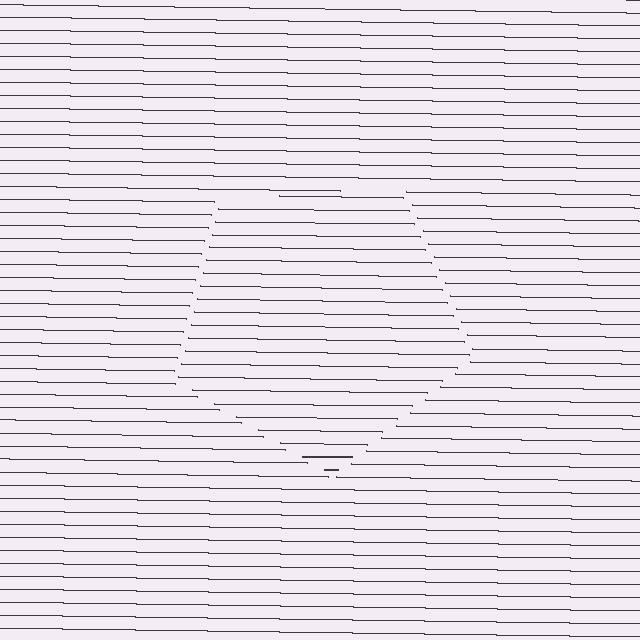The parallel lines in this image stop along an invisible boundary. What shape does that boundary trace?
An illusory pentagon. The interior of the shape contains the same grating, shifted by half a period — the contour is defined by the phase discontinuity where line-ends from the inner and outer gratings abut.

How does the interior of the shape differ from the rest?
The interior of the shape contains the same grating, shifted by half a period — the contour is defined by the phase discontinuity where line-ends from the inner and outer gratings abut.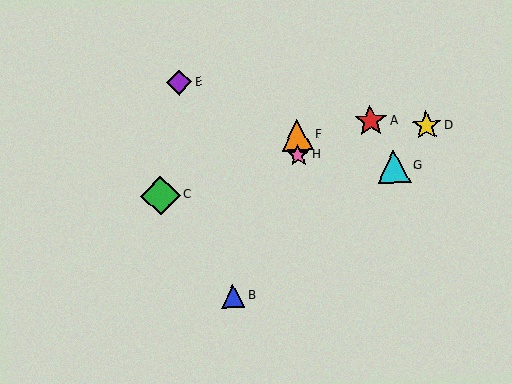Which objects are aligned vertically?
Objects F, H are aligned vertically.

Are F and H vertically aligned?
Yes, both are at x≈297.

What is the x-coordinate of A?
Object A is at x≈371.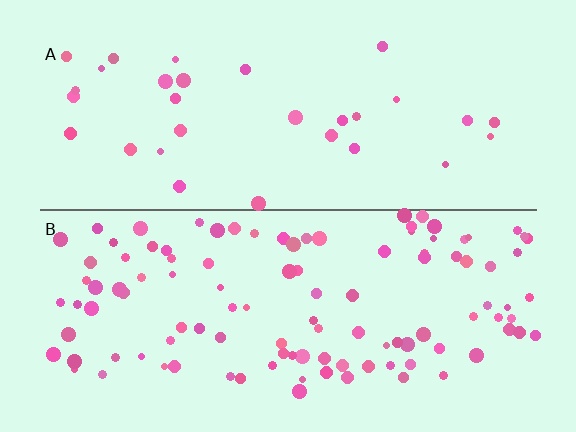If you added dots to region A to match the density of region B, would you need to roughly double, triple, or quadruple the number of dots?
Approximately triple.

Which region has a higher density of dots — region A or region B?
B (the bottom).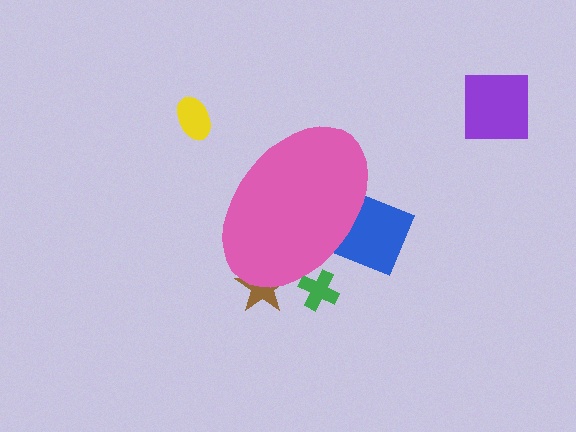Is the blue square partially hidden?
Yes, the blue square is partially hidden behind the pink ellipse.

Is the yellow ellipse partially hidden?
No, the yellow ellipse is fully visible.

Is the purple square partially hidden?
No, the purple square is fully visible.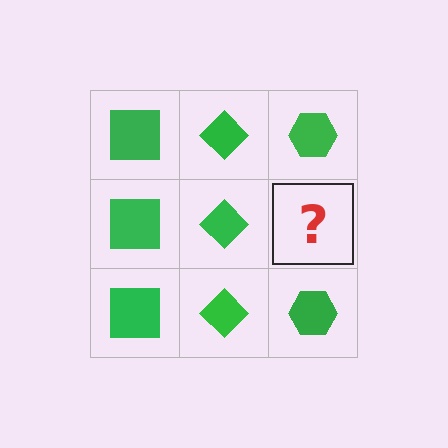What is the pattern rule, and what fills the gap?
The rule is that each column has a consistent shape. The gap should be filled with a green hexagon.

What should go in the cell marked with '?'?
The missing cell should contain a green hexagon.